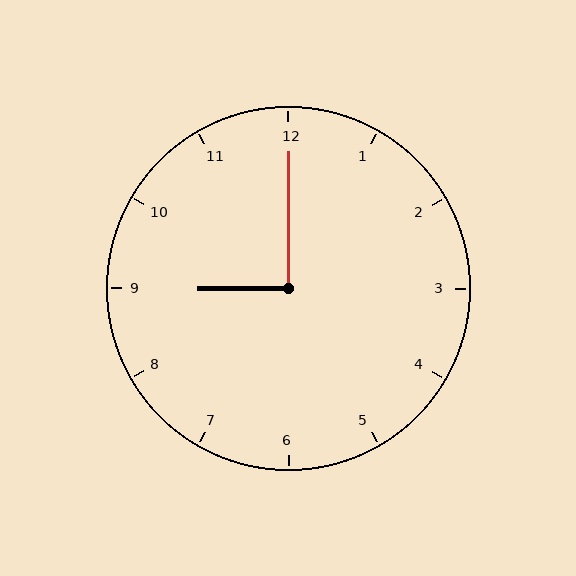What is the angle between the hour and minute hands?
Approximately 90 degrees.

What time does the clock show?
9:00.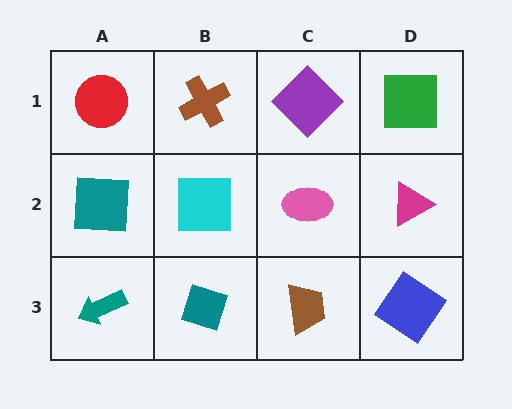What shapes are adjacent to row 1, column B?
A cyan square (row 2, column B), a red circle (row 1, column A), a purple diamond (row 1, column C).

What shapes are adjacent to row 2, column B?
A brown cross (row 1, column B), a teal diamond (row 3, column B), a teal square (row 2, column A), a pink ellipse (row 2, column C).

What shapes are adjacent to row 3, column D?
A magenta triangle (row 2, column D), a brown trapezoid (row 3, column C).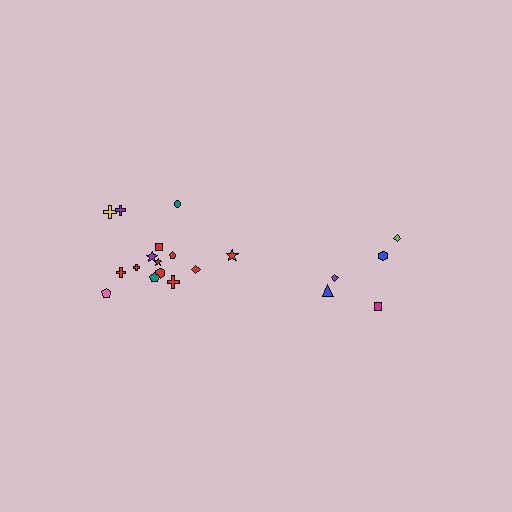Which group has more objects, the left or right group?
The left group.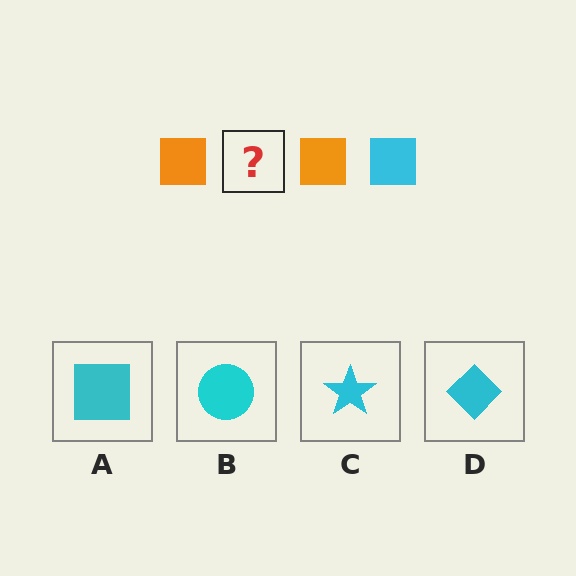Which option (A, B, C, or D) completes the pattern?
A.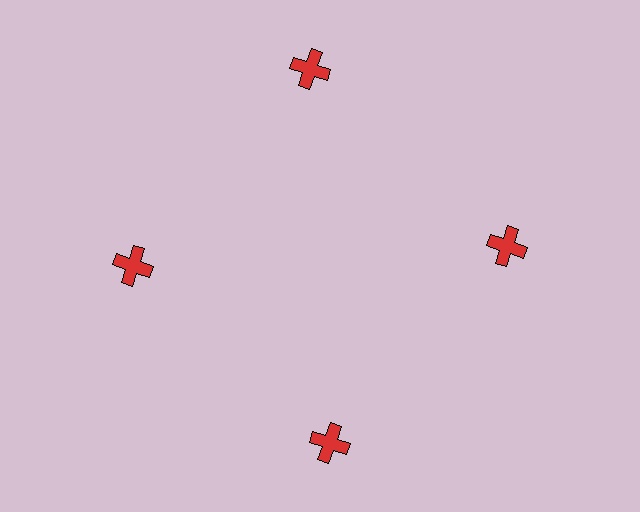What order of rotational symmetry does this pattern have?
This pattern has 4-fold rotational symmetry.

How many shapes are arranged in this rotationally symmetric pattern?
There are 4 shapes, arranged in 4 groups of 1.